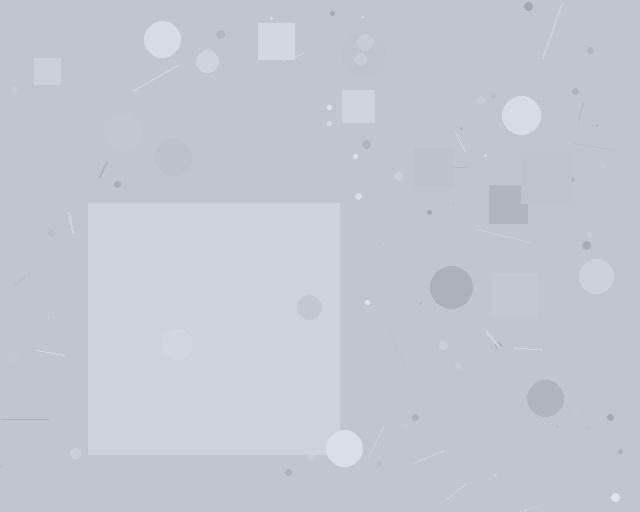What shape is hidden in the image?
A square is hidden in the image.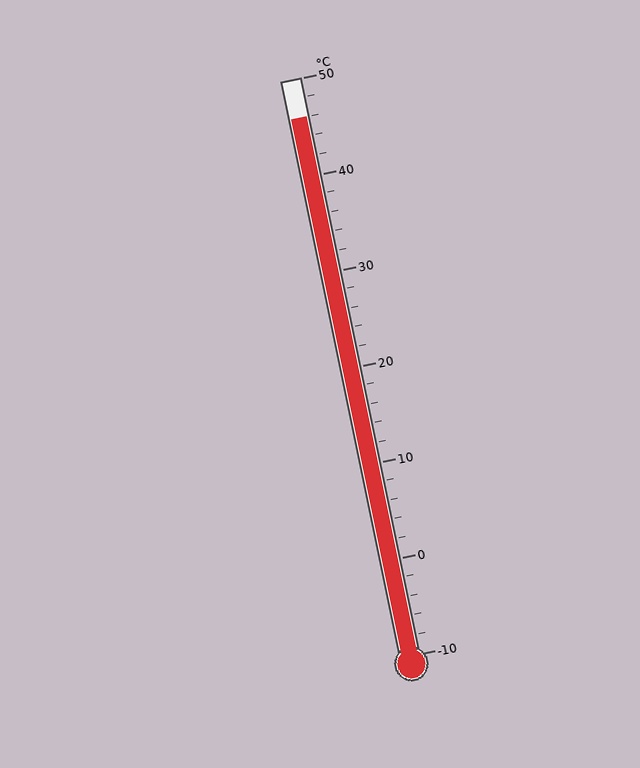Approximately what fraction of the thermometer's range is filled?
The thermometer is filled to approximately 95% of its range.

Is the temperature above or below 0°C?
The temperature is above 0°C.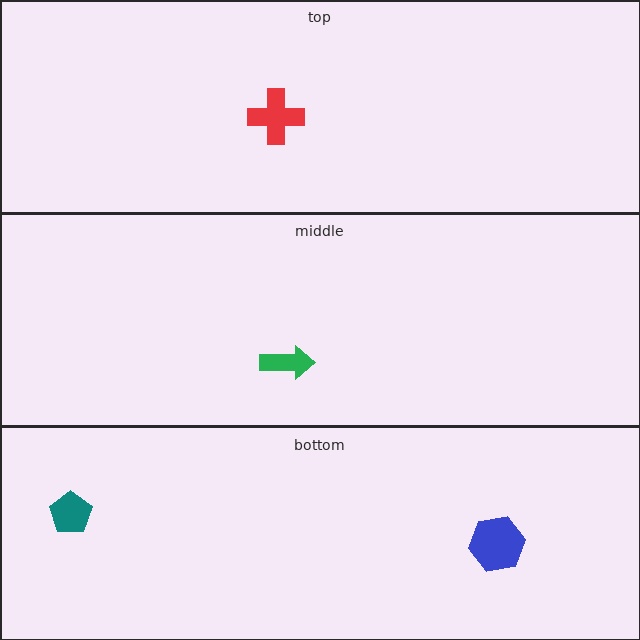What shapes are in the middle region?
The green arrow.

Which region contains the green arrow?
The middle region.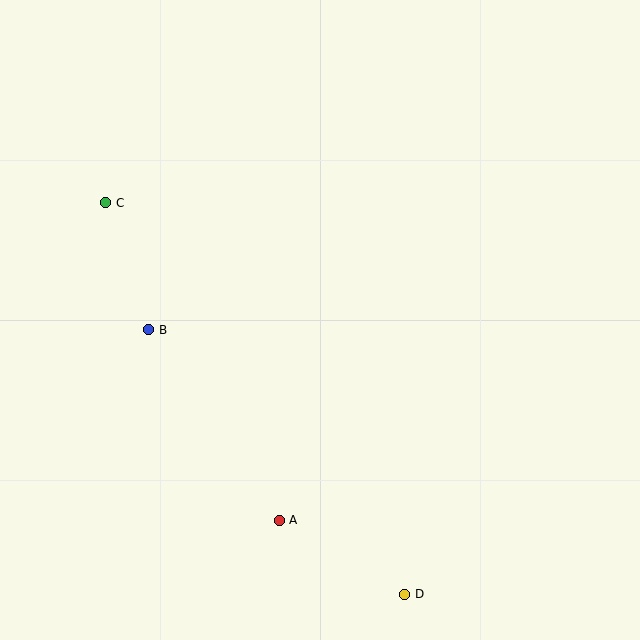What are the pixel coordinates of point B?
Point B is at (149, 330).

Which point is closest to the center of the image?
Point B at (149, 330) is closest to the center.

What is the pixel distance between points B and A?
The distance between B and A is 231 pixels.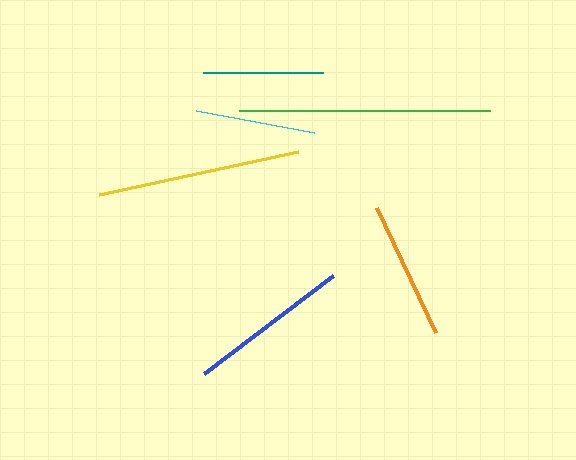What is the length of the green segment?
The green segment is approximately 251 pixels long.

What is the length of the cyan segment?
The cyan segment is approximately 120 pixels long.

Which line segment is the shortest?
The teal line is the shortest at approximately 120 pixels.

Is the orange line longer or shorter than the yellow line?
The yellow line is longer than the orange line.